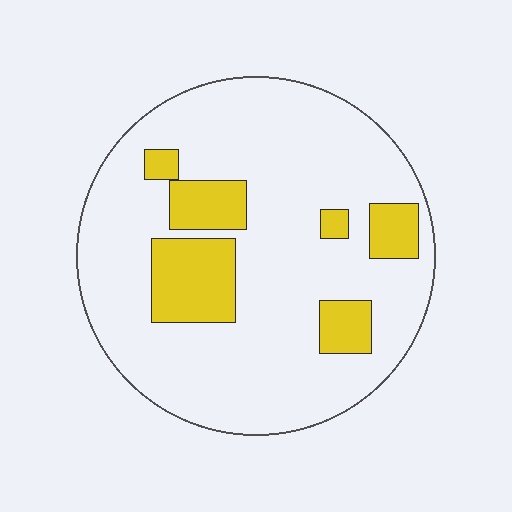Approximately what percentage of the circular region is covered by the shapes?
Approximately 20%.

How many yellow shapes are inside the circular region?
6.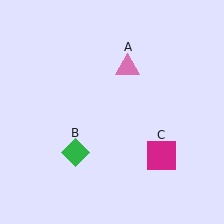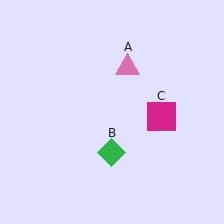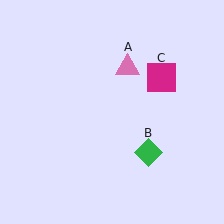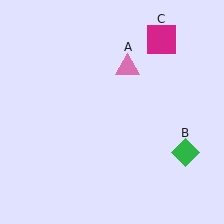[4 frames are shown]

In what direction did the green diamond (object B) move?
The green diamond (object B) moved right.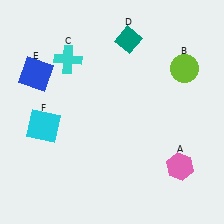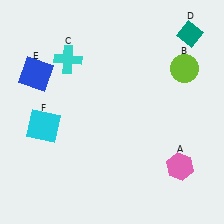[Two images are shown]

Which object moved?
The teal diamond (D) moved right.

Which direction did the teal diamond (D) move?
The teal diamond (D) moved right.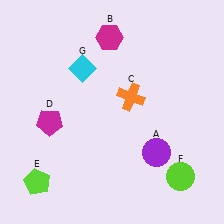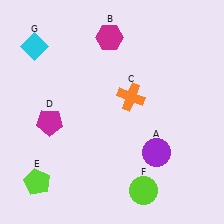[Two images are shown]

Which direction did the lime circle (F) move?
The lime circle (F) moved left.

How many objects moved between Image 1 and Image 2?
2 objects moved between the two images.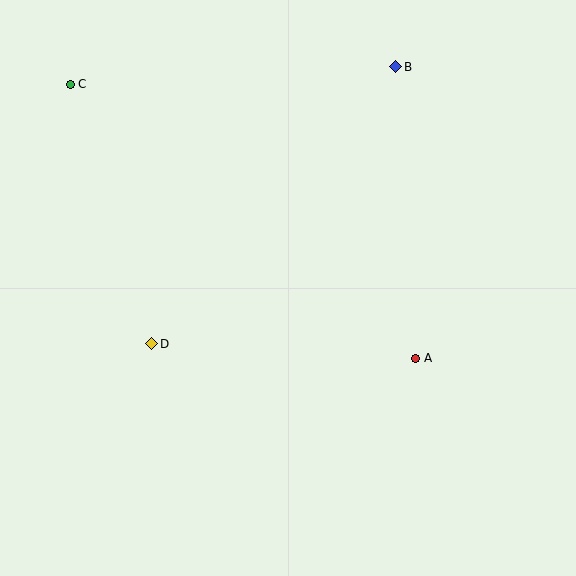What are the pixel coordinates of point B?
Point B is at (396, 67).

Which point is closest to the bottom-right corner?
Point A is closest to the bottom-right corner.